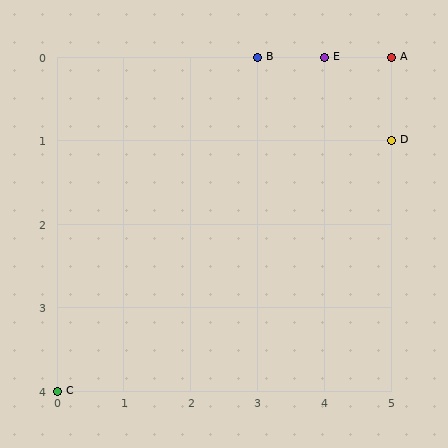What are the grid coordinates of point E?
Point E is at grid coordinates (4, 0).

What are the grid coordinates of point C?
Point C is at grid coordinates (0, 4).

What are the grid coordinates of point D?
Point D is at grid coordinates (5, 1).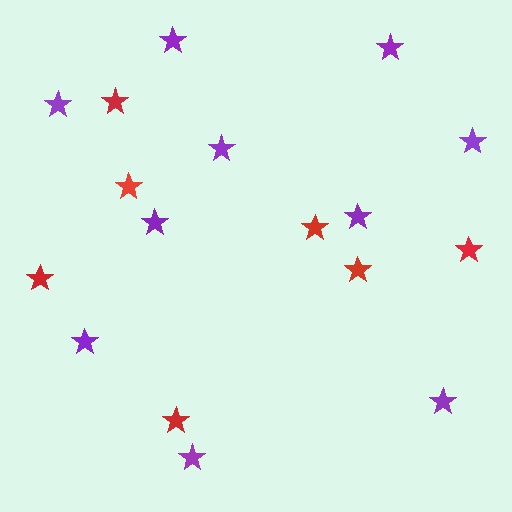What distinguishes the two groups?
There are 2 groups: one group of red stars (7) and one group of purple stars (10).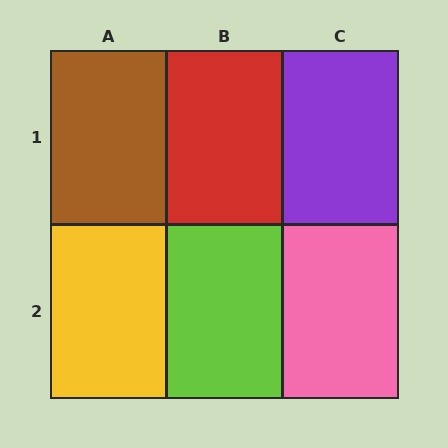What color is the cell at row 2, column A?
Yellow.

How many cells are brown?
1 cell is brown.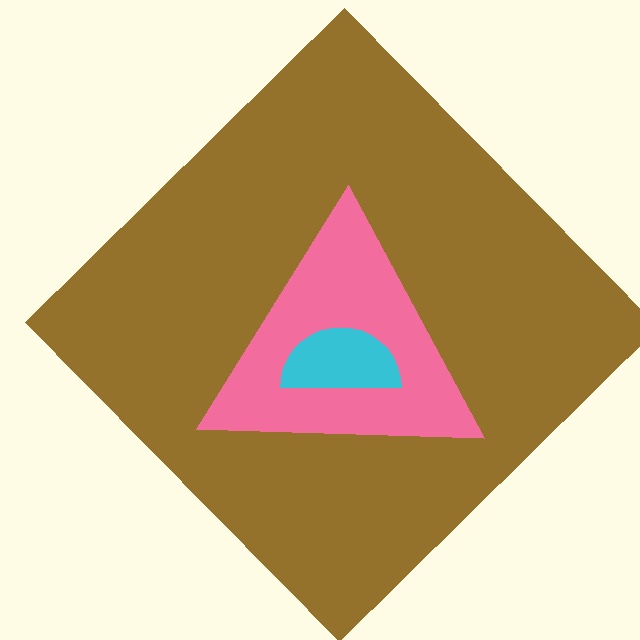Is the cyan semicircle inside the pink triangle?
Yes.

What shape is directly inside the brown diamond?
The pink triangle.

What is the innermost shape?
The cyan semicircle.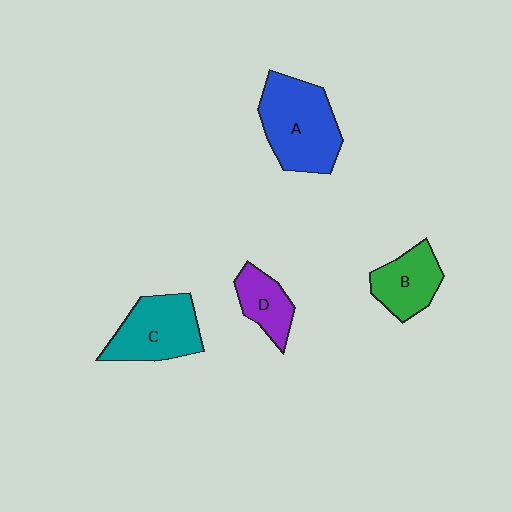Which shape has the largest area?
Shape A (blue).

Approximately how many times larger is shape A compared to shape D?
Approximately 2.1 times.